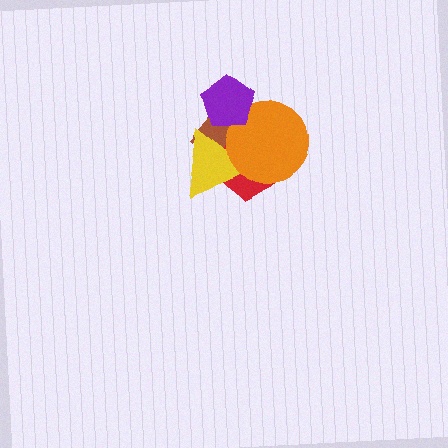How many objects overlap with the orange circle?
4 objects overlap with the orange circle.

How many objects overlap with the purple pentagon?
2 objects overlap with the purple pentagon.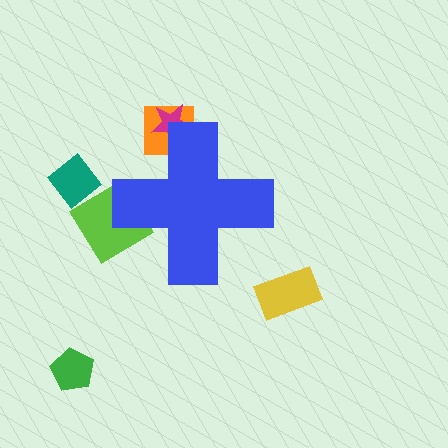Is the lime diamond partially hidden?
Yes, the lime diamond is partially hidden behind the blue cross.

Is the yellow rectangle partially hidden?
No, the yellow rectangle is fully visible.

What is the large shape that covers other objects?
A blue cross.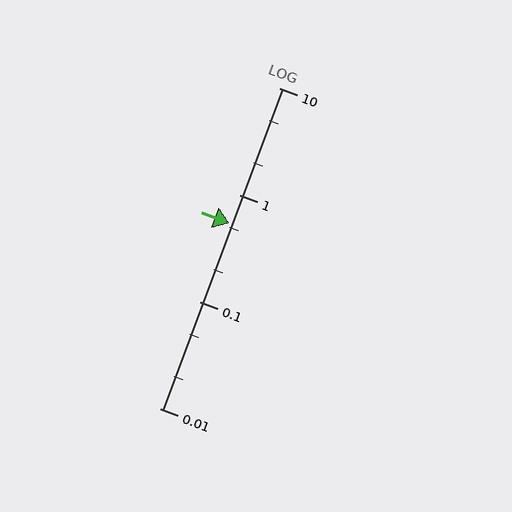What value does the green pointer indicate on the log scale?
The pointer indicates approximately 0.54.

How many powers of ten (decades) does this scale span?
The scale spans 3 decades, from 0.01 to 10.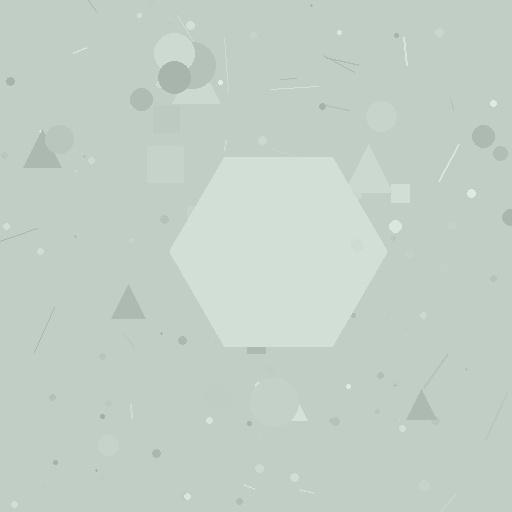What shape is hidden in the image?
A hexagon is hidden in the image.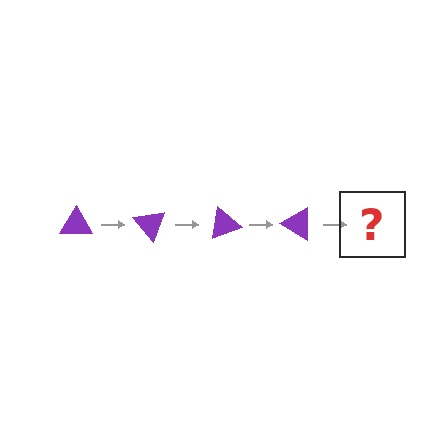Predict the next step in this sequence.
The next step is a purple triangle rotated 200 degrees.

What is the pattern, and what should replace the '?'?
The pattern is that the triangle rotates 50 degrees each step. The '?' should be a purple triangle rotated 200 degrees.